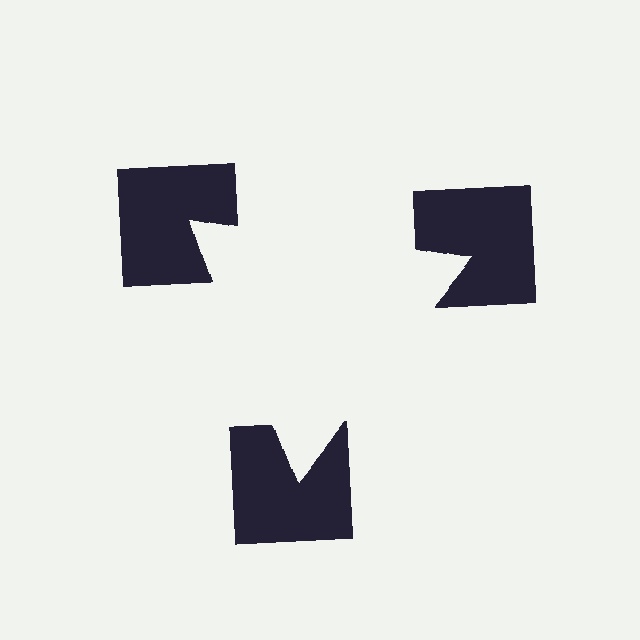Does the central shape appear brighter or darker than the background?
It typically appears slightly brighter than the background, even though no actual brightness change is drawn.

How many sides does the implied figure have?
3 sides.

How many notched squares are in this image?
There are 3 — one at each vertex of the illusory triangle.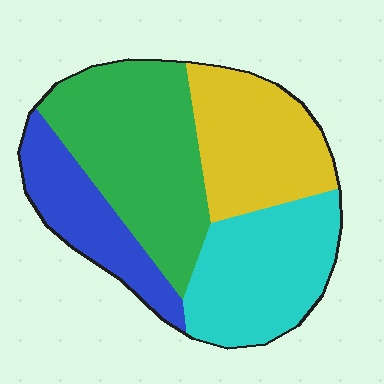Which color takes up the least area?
Blue, at roughly 15%.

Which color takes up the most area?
Green, at roughly 35%.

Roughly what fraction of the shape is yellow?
Yellow takes up between a sixth and a third of the shape.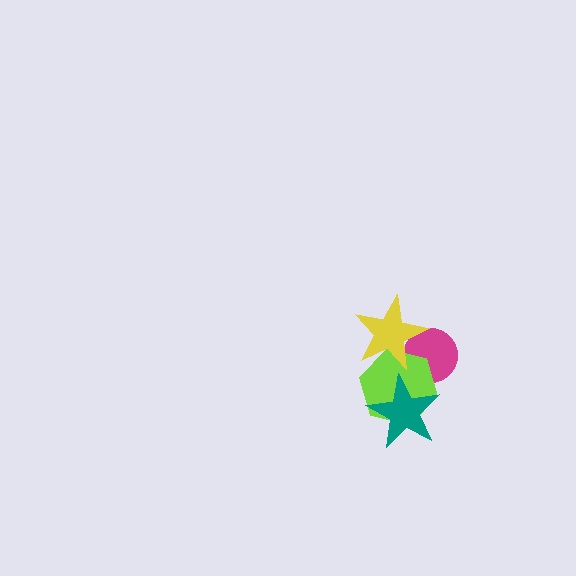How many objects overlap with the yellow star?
2 objects overlap with the yellow star.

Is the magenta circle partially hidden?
Yes, it is partially covered by another shape.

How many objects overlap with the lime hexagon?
3 objects overlap with the lime hexagon.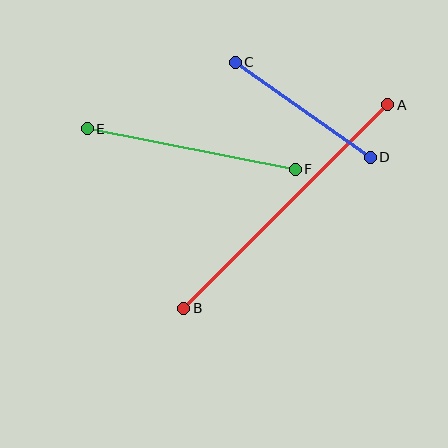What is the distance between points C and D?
The distance is approximately 165 pixels.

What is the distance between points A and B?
The distance is approximately 288 pixels.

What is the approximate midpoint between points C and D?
The midpoint is at approximately (303, 110) pixels.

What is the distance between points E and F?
The distance is approximately 212 pixels.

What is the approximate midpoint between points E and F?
The midpoint is at approximately (191, 149) pixels.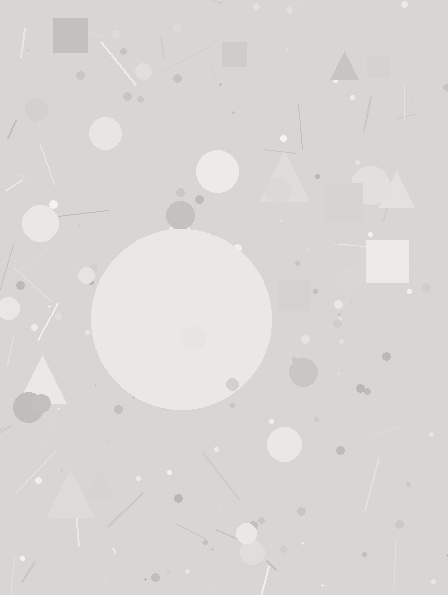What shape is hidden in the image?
A circle is hidden in the image.